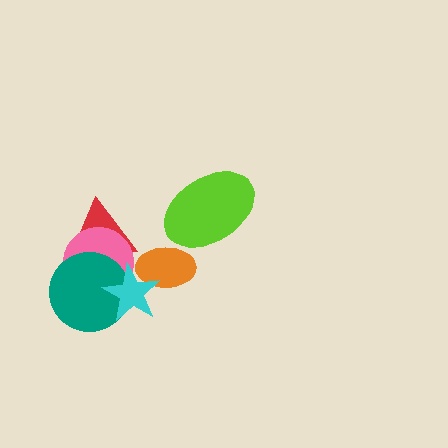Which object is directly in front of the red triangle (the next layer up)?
The pink circle is directly in front of the red triangle.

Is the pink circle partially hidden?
Yes, it is partially covered by another shape.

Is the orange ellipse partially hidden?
Yes, it is partially covered by another shape.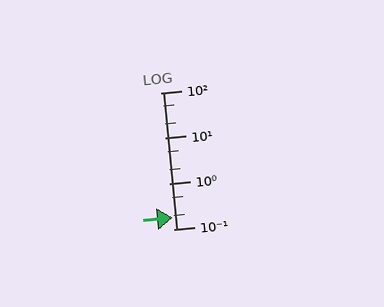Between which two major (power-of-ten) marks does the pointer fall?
The pointer is between 0.1 and 1.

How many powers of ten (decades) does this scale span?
The scale spans 3 decades, from 0.1 to 100.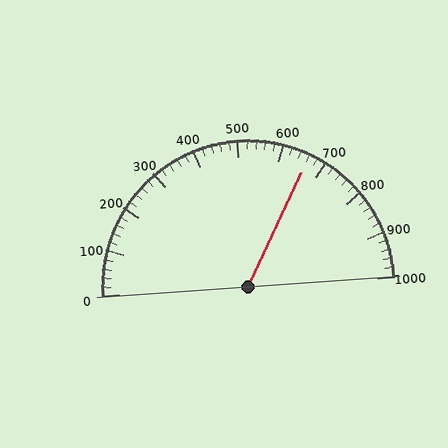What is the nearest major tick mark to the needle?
The nearest major tick mark is 700.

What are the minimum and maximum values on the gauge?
The gauge ranges from 0 to 1000.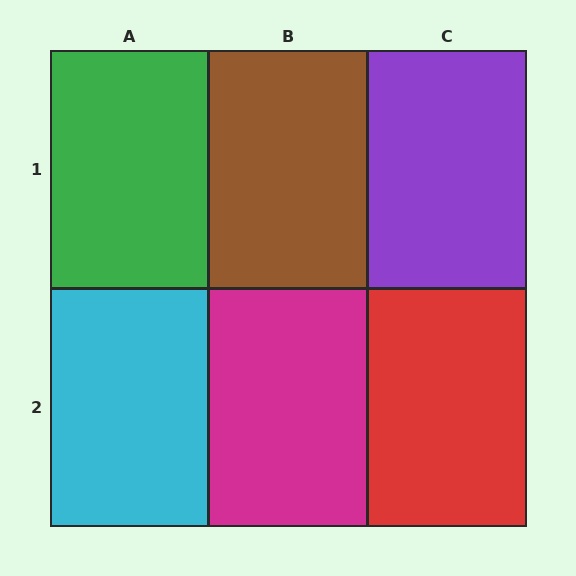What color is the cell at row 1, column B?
Brown.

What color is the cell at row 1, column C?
Purple.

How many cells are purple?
1 cell is purple.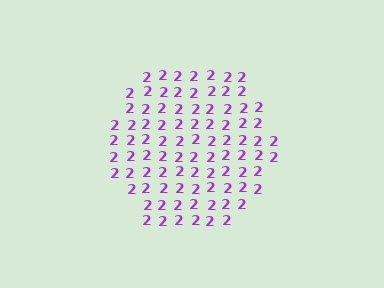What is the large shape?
The large shape is a hexagon.